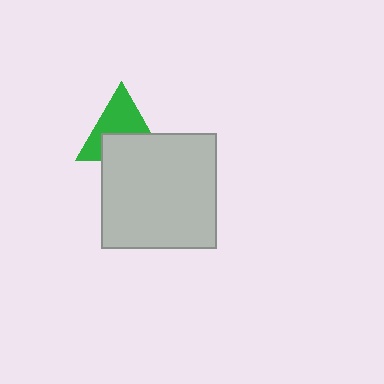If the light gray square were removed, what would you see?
You would see the complete green triangle.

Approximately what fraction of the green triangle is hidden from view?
Roughly 43% of the green triangle is hidden behind the light gray square.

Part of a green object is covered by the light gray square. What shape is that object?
It is a triangle.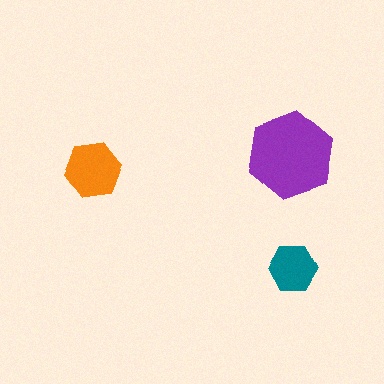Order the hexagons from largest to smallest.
the purple one, the orange one, the teal one.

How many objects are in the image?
There are 3 objects in the image.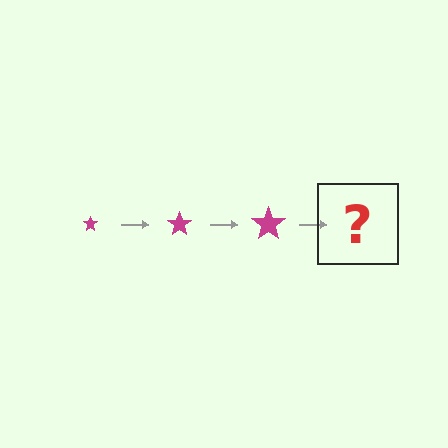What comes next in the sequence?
The next element should be a magenta star, larger than the previous one.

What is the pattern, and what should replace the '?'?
The pattern is that the star gets progressively larger each step. The '?' should be a magenta star, larger than the previous one.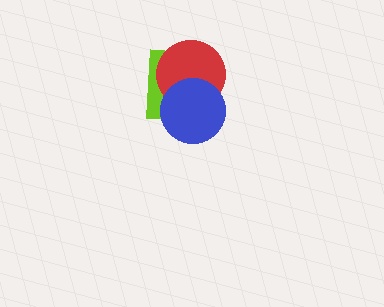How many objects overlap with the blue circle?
2 objects overlap with the blue circle.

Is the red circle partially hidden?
Yes, it is partially covered by another shape.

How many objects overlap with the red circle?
2 objects overlap with the red circle.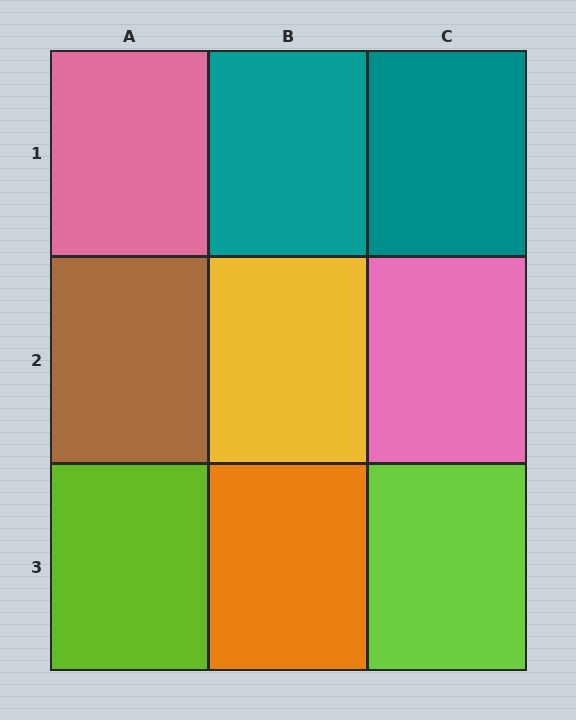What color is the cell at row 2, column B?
Yellow.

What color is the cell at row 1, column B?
Teal.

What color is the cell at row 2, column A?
Brown.